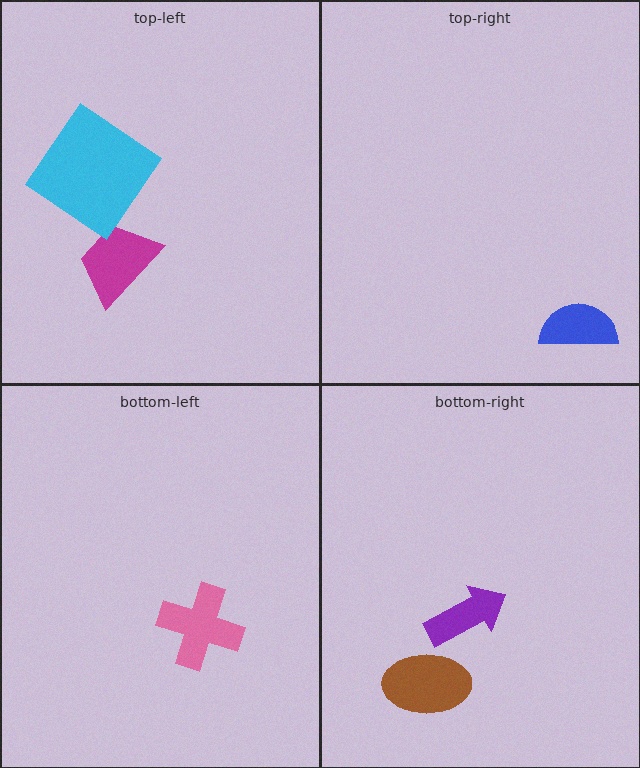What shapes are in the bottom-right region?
The purple arrow, the brown ellipse.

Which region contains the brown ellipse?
The bottom-right region.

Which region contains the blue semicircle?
The top-right region.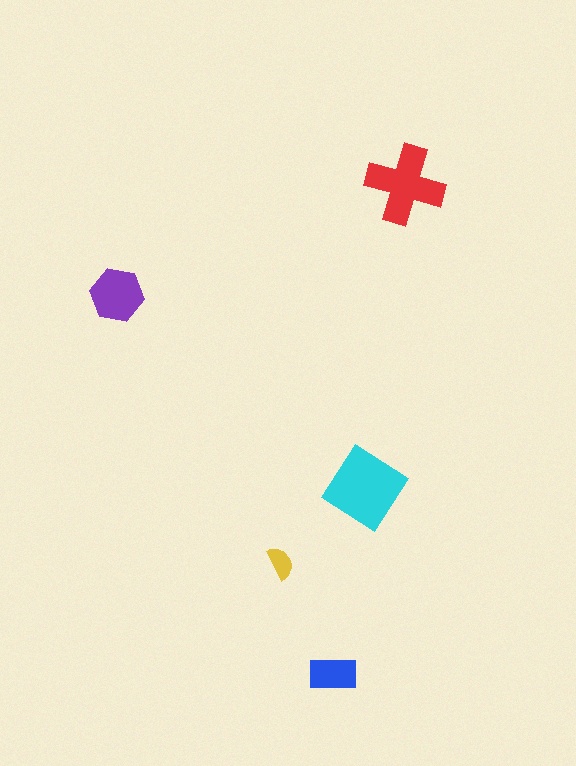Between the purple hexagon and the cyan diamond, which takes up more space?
The cyan diamond.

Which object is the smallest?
The yellow semicircle.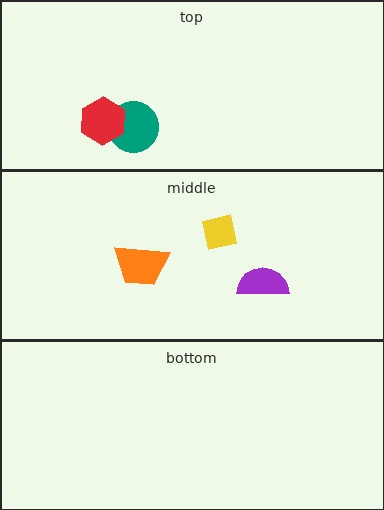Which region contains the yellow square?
The middle region.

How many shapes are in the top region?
2.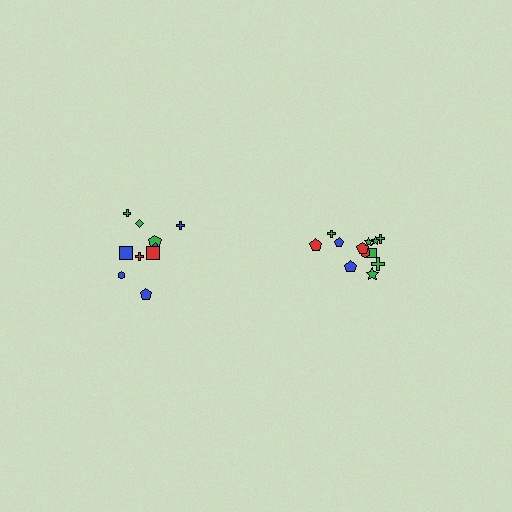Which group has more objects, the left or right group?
The right group.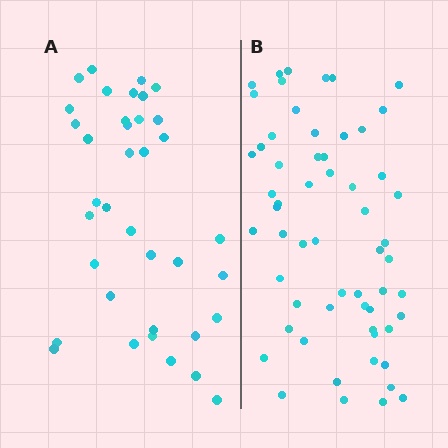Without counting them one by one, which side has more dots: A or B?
Region B (the right region) has more dots.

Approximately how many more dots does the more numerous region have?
Region B has approximately 20 more dots than region A.